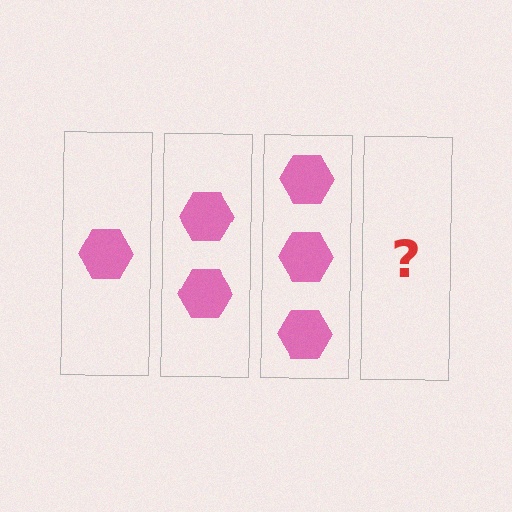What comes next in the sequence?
The next element should be 4 hexagons.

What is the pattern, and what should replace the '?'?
The pattern is that each step adds one more hexagon. The '?' should be 4 hexagons.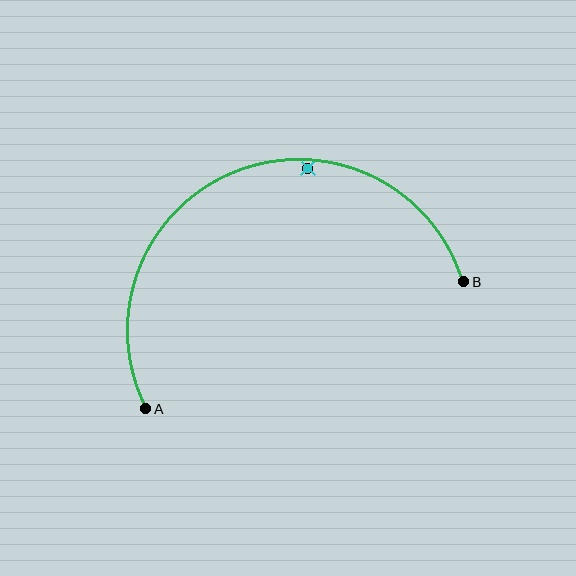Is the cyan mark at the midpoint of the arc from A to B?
No — the cyan mark does not lie on the arc at all. It sits slightly inside the curve.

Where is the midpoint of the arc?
The arc midpoint is the point on the curve farthest from the straight line joining A and B. It sits above that line.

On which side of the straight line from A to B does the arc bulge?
The arc bulges above the straight line connecting A and B.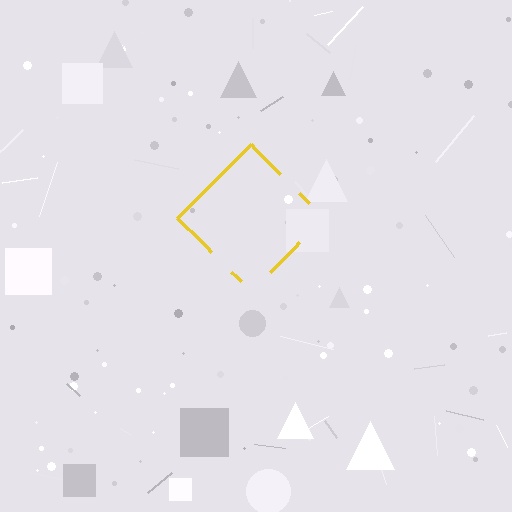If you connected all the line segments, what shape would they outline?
They would outline a diamond.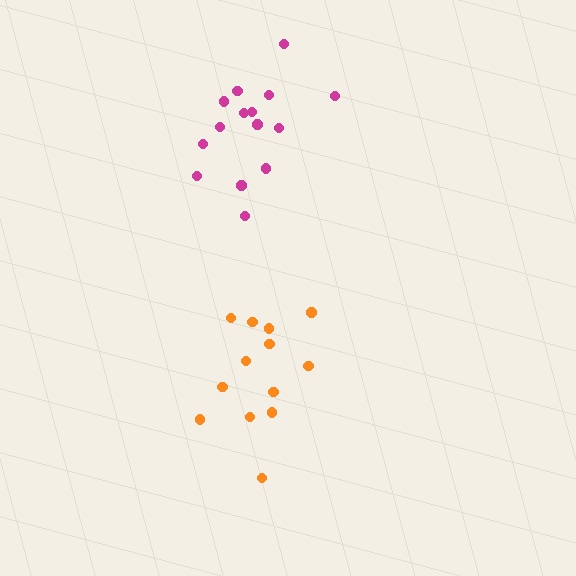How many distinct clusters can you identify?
There are 2 distinct clusters.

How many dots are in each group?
Group 1: 15 dots, Group 2: 13 dots (28 total).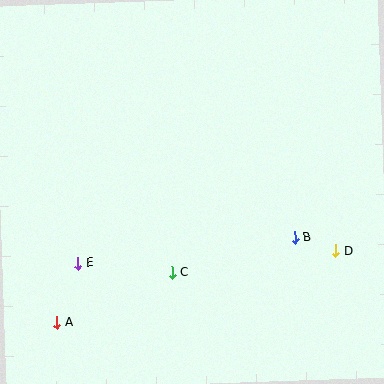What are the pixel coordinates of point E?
Point E is at (78, 263).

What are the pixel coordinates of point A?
Point A is at (57, 323).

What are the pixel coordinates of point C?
Point C is at (172, 272).